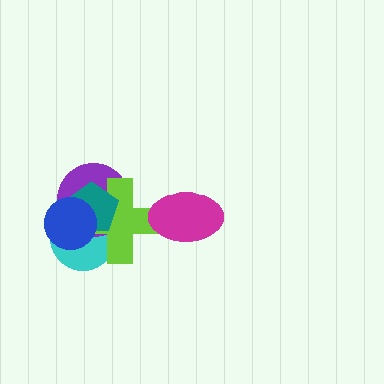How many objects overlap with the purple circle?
4 objects overlap with the purple circle.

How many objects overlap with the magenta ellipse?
1 object overlaps with the magenta ellipse.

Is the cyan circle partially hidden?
Yes, it is partially covered by another shape.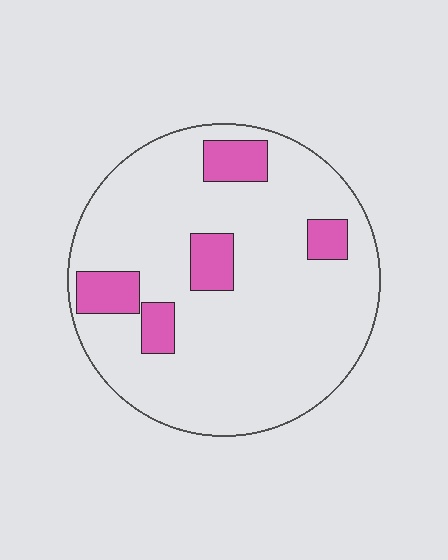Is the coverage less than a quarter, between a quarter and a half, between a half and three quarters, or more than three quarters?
Less than a quarter.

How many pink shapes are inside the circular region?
5.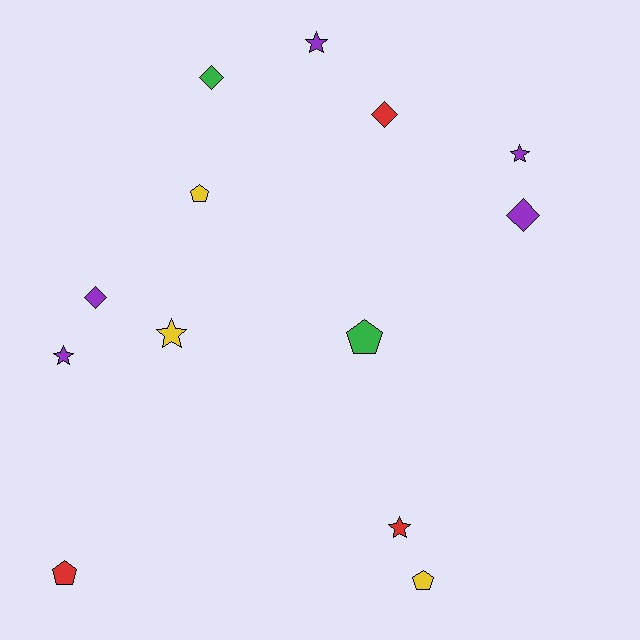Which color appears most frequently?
Purple, with 5 objects.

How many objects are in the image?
There are 13 objects.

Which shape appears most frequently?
Star, with 5 objects.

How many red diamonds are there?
There is 1 red diamond.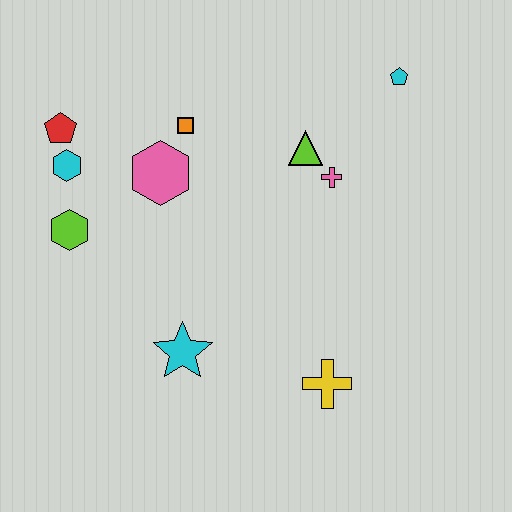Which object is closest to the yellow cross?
The cyan star is closest to the yellow cross.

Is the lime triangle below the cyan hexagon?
No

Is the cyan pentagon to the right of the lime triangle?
Yes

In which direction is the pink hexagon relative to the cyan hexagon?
The pink hexagon is to the right of the cyan hexagon.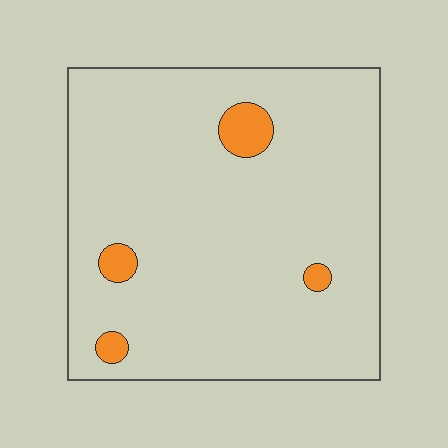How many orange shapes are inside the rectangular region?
4.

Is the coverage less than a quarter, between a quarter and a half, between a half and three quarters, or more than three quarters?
Less than a quarter.